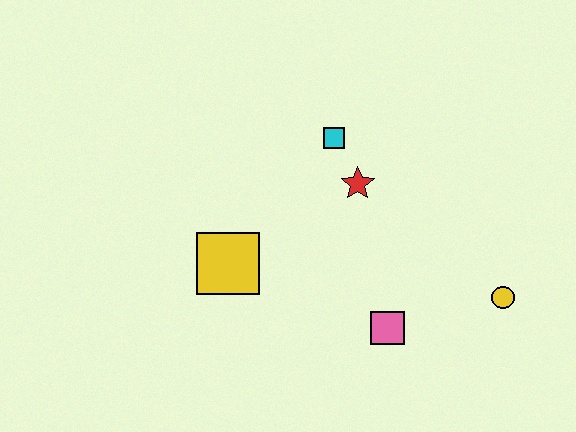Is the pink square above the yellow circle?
No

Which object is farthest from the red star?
The yellow circle is farthest from the red star.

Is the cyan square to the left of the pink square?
Yes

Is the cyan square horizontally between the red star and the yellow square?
Yes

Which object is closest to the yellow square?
The red star is closest to the yellow square.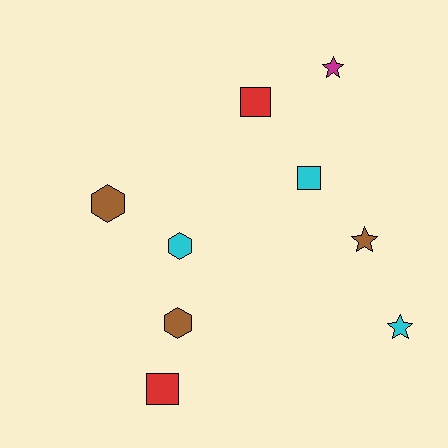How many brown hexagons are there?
There are 2 brown hexagons.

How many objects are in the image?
There are 9 objects.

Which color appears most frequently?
Brown, with 3 objects.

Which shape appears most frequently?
Square, with 3 objects.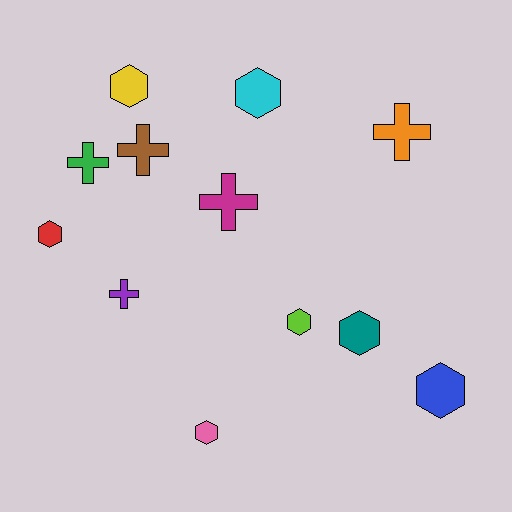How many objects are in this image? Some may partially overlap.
There are 12 objects.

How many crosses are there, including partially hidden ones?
There are 5 crosses.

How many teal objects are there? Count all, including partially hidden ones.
There is 1 teal object.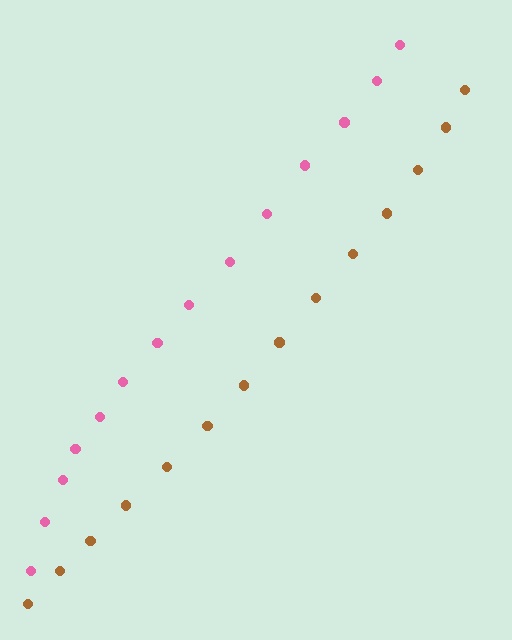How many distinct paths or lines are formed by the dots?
There are 2 distinct paths.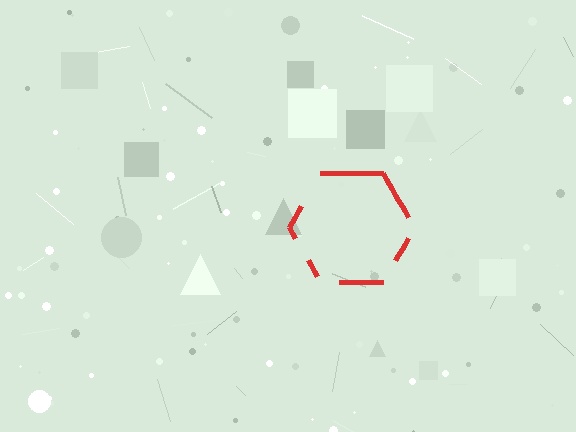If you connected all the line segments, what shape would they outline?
They would outline a hexagon.